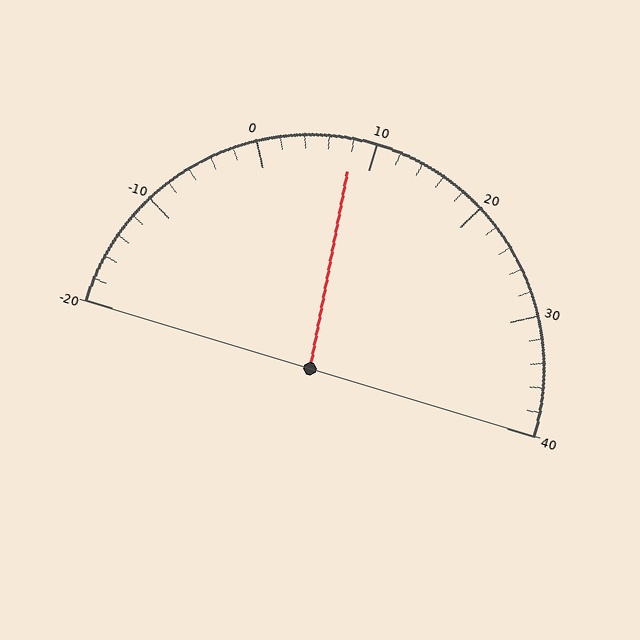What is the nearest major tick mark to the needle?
The nearest major tick mark is 10.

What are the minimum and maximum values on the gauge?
The gauge ranges from -20 to 40.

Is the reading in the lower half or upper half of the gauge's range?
The reading is in the lower half of the range (-20 to 40).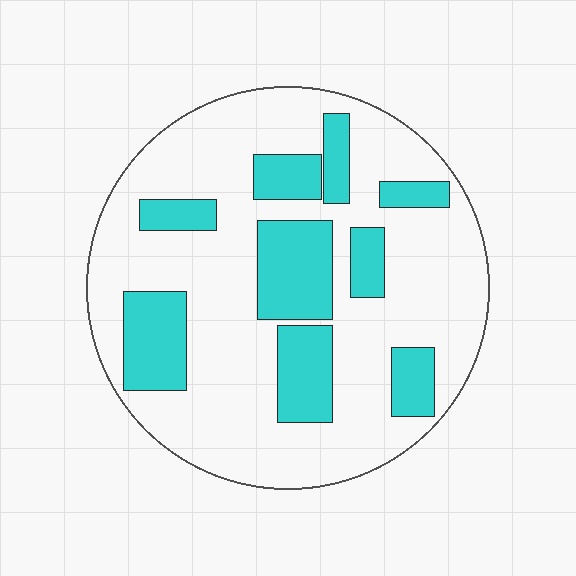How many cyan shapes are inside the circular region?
9.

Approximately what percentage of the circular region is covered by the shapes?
Approximately 25%.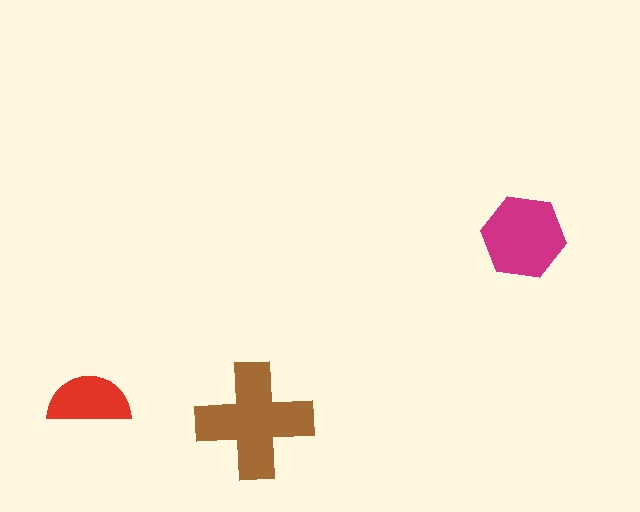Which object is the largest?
The brown cross.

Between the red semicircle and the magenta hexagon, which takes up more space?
The magenta hexagon.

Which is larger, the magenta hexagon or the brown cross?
The brown cross.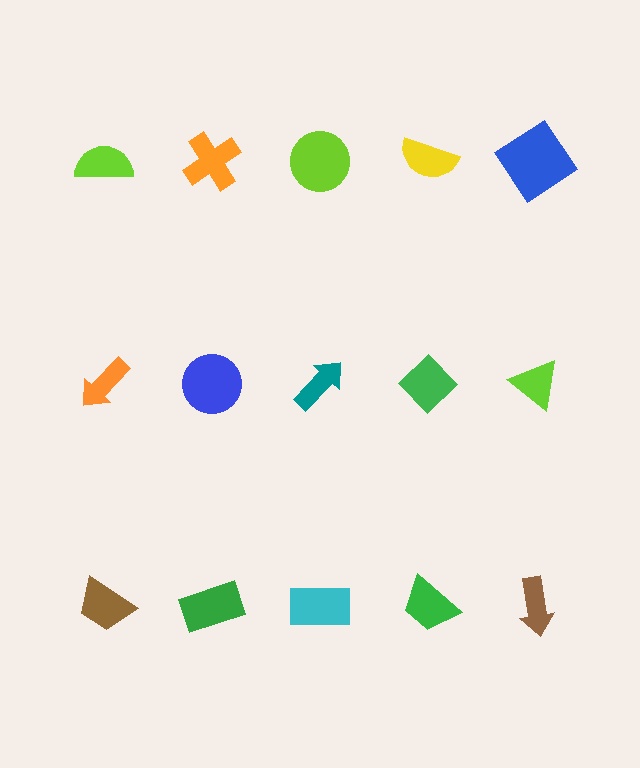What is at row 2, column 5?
A lime triangle.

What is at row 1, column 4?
A yellow semicircle.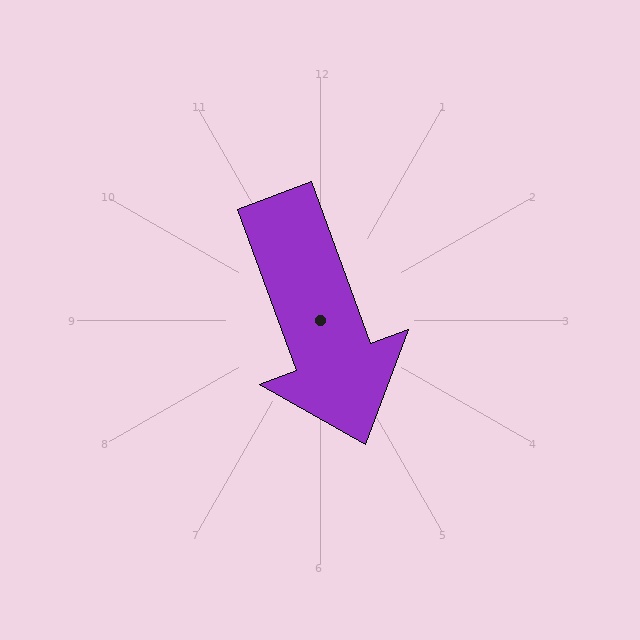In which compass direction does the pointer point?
South.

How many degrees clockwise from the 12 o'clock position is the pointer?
Approximately 160 degrees.